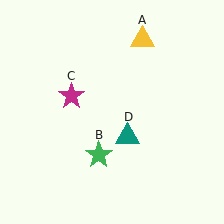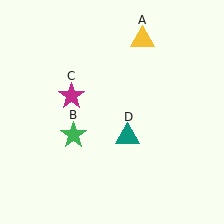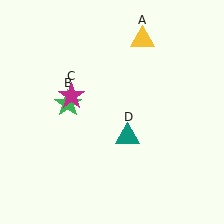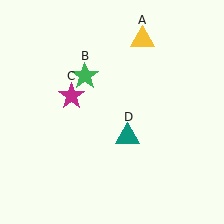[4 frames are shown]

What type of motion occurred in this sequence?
The green star (object B) rotated clockwise around the center of the scene.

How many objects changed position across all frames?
1 object changed position: green star (object B).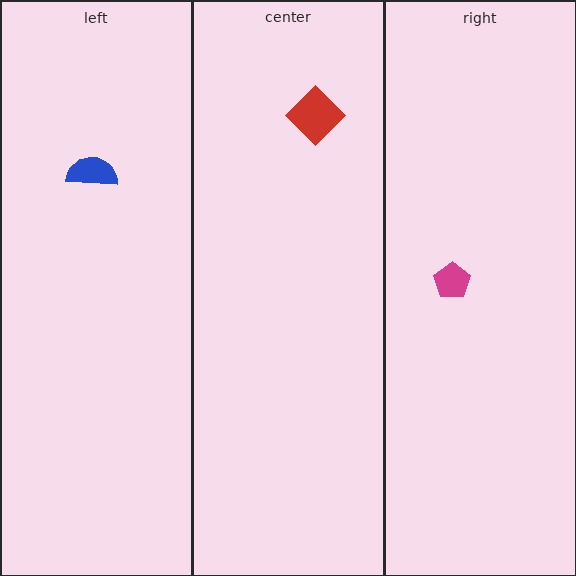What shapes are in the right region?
The magenta pentagon.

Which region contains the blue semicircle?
The left region.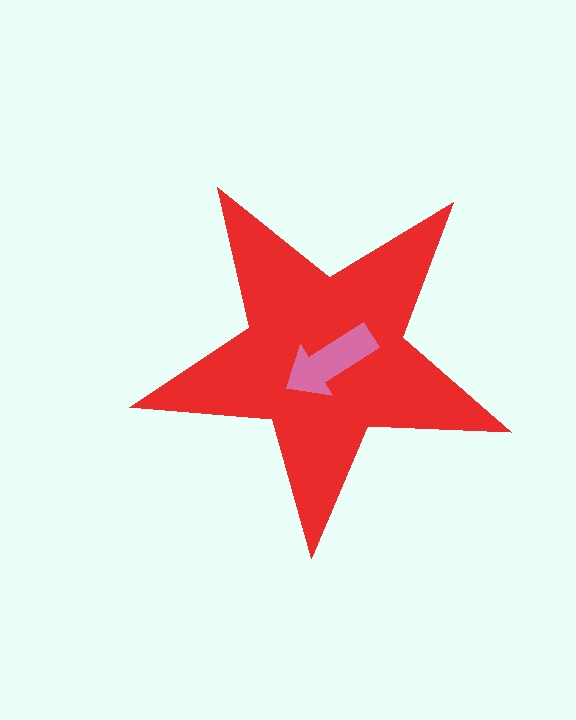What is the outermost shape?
The red star.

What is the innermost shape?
The pink arrow.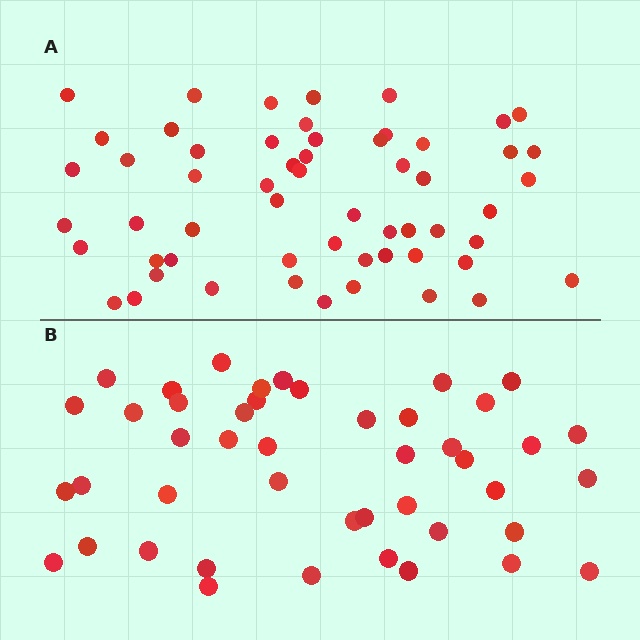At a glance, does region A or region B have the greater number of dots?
Region A (the top region) has more dots.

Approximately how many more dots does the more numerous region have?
Region A has roughly 12 or so more dots than region B.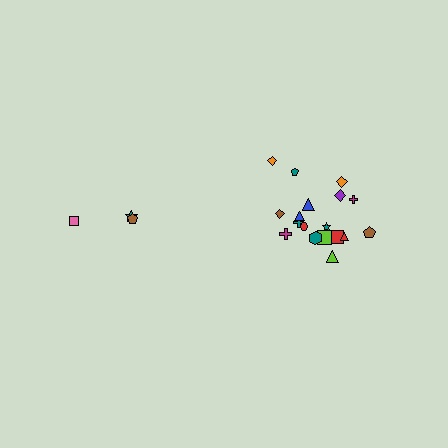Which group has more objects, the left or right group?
The right group.